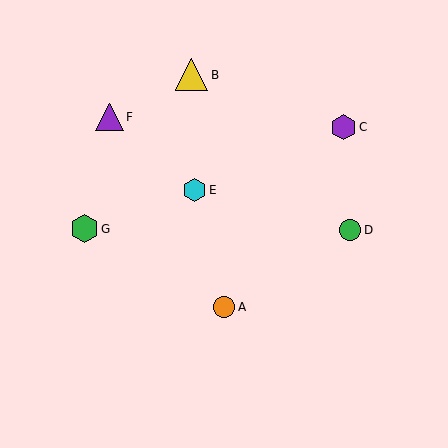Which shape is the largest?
The yellow triangle (labeled B) is the largest.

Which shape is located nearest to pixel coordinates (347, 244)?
The green circle (labeled D) at (350, 230) is nearest to that location.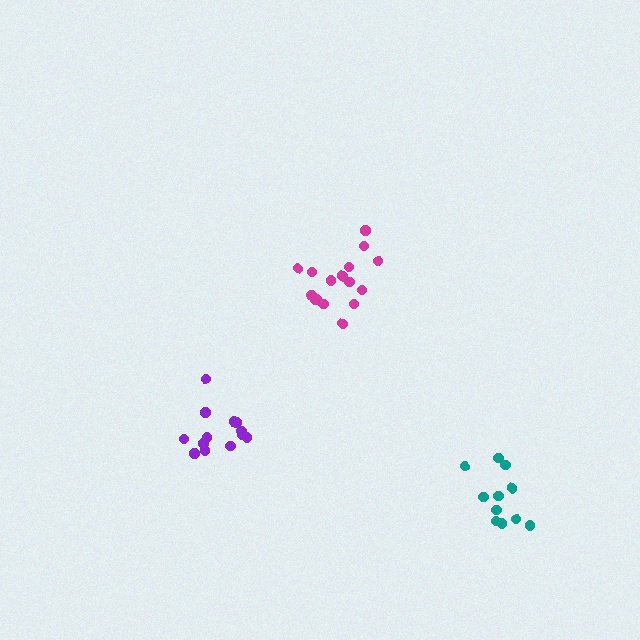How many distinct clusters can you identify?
There are 3 distinct clusters.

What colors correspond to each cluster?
The clusters are colored: magenta, purple, teal.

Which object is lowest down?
The teal cluster is bottommost.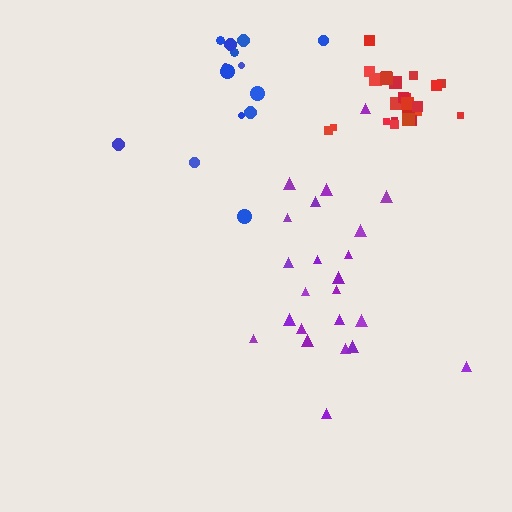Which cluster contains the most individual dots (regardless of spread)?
Red (24).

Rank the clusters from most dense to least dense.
red, purple, blue.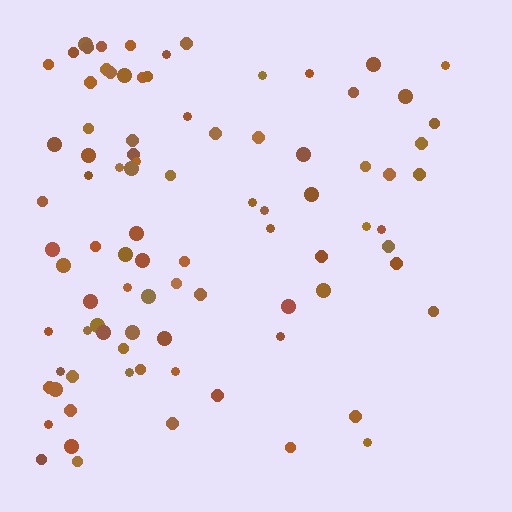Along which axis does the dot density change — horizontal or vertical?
Horizontal.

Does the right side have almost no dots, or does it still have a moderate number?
Still a moderate number, just noticeably fewer than the left.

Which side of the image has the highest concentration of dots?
The left.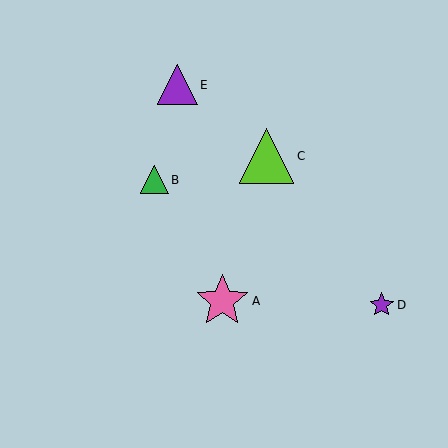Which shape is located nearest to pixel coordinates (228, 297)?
The pink star (labeled A) at (222, 301) is nearest to that location.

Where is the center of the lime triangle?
The center of the lime triangle is at (266, 156).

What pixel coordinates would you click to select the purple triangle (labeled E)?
Click at (177, 85) to select the purple triangle E.